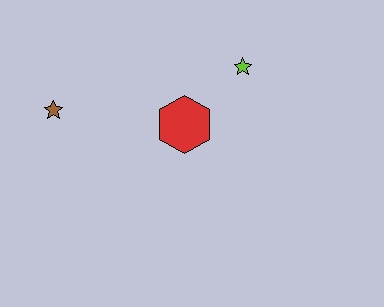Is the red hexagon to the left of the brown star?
No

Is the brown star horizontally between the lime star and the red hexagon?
No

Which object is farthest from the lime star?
The brown star is farthest from the lime star.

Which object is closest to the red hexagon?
The lime star is closest to the red hexagon.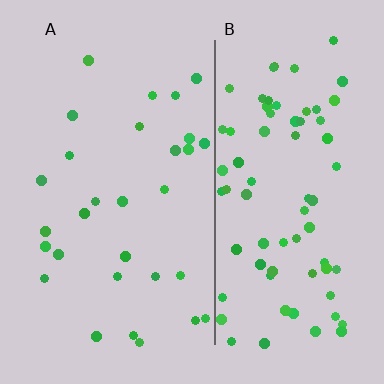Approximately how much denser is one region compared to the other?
Approximately 2.6× — region B over region A.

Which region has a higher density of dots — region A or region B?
B (the right).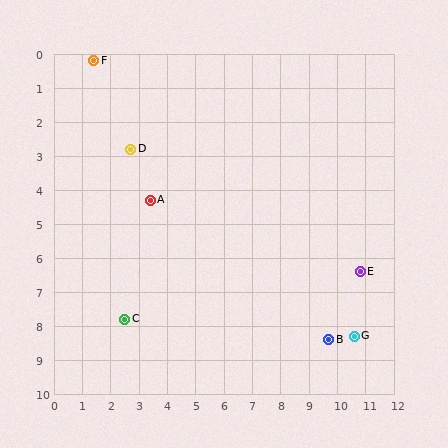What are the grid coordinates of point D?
Point D is at approximately (2.7, 2.8).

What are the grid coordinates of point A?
Point A is at approximately (3.4, 4.3).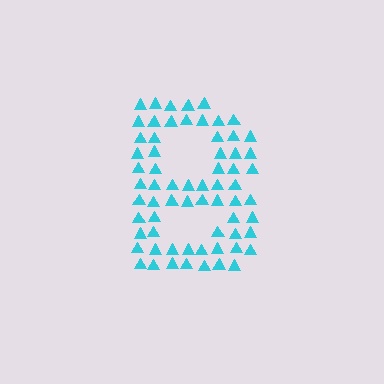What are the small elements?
The small elements are triangles.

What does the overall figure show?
The overall figure shows the letter B.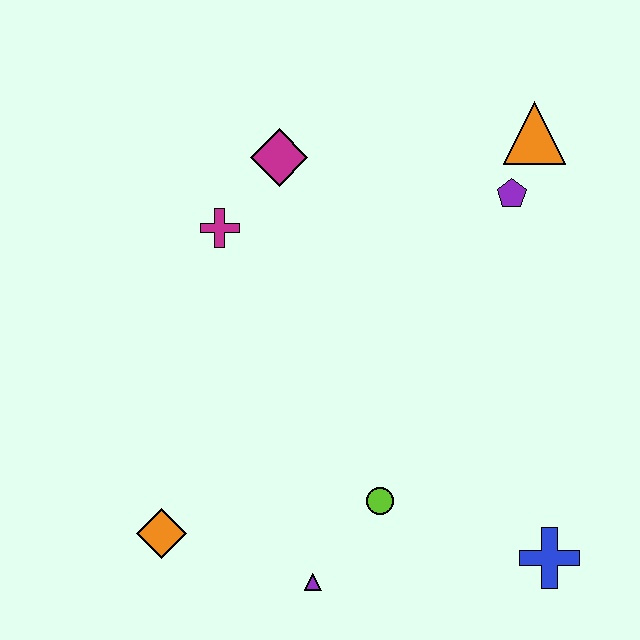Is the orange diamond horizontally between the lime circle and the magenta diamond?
No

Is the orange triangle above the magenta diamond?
Yes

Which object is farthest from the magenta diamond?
The blue cross is farthest from the magenta diamond.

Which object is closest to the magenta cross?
The magenta diamond is closest to the magenta cross.